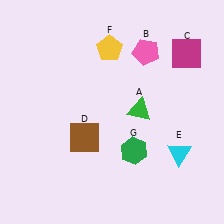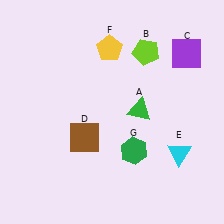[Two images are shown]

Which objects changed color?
B changed from pink to lime. C changed from magenta to purple.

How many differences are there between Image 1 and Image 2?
There are 2 differences between the two images.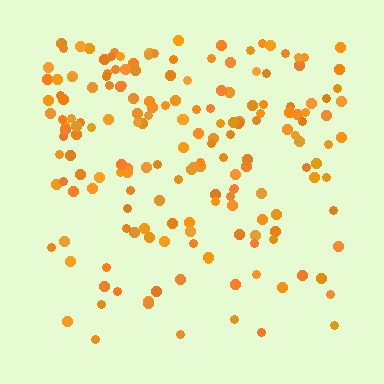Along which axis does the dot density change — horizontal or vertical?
Vertical.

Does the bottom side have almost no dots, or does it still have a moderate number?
Still a moderate number, just noticeably fewer than the top.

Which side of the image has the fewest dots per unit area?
The bottom.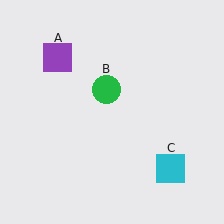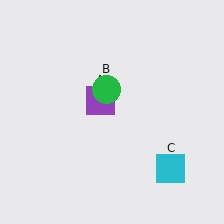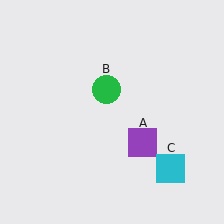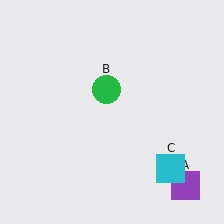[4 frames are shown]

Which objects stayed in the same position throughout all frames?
Green circle (object B) and cyan square (object C) remained stationary.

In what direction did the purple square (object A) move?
The purple square (object A) moved down and to the right.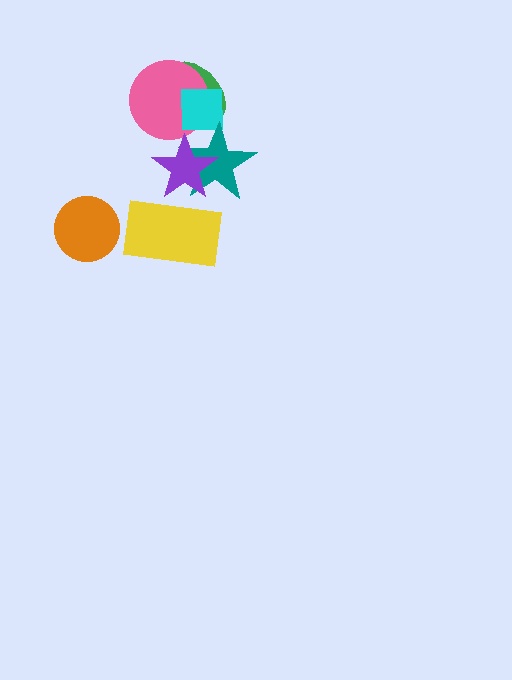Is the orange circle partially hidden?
No, no other shape covers it.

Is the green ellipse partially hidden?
Yes, it is partially covered by another shape.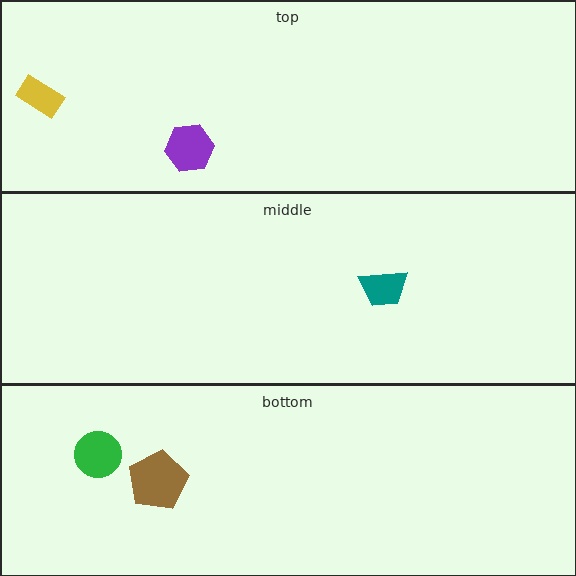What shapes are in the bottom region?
The green circle, the brown pentagon.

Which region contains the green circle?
The bottom region.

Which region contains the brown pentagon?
The bottom region.